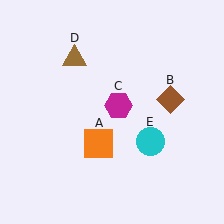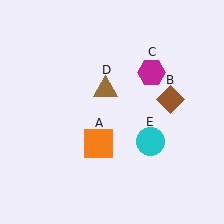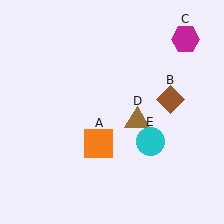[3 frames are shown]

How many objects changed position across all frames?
2 objects changed position: magenta hexagon (object C), brown triangle (object D).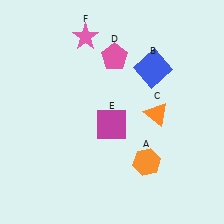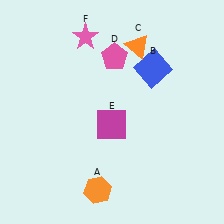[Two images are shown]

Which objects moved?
The objects that moved are: the orange hexagon (A), the orange triangle (C).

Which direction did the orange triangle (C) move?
The orange triangle (C) moved up.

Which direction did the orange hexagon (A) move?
The orange hexagon (A) moved left.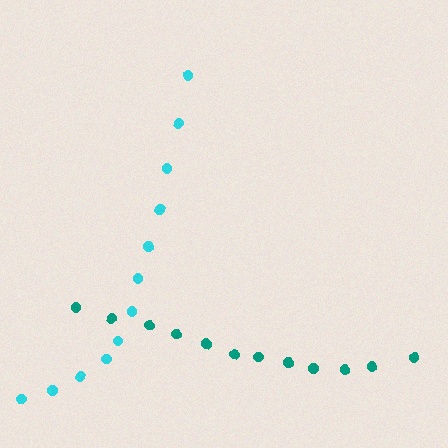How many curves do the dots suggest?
There are 2 distinct paths.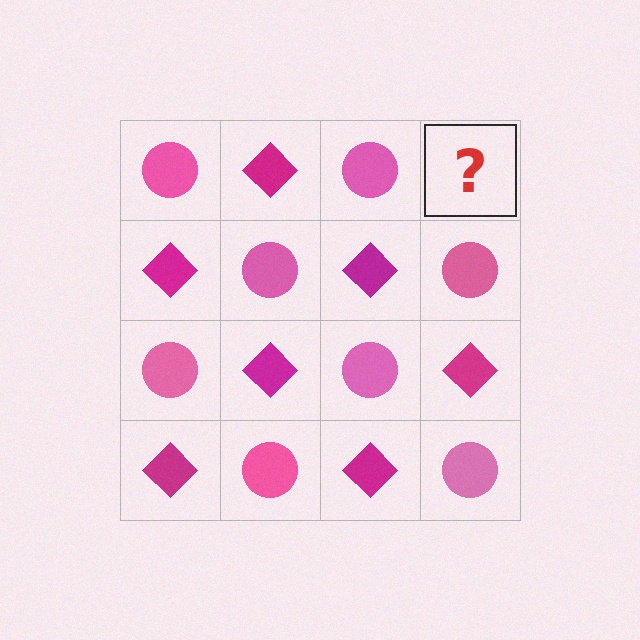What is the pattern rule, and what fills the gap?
The rule is that it alternates pink circle and magenta diamond in a checkerboard pattern. The gap should be filled with a magenta diamond.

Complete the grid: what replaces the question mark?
The question mark should be replaced with a magenta diamond.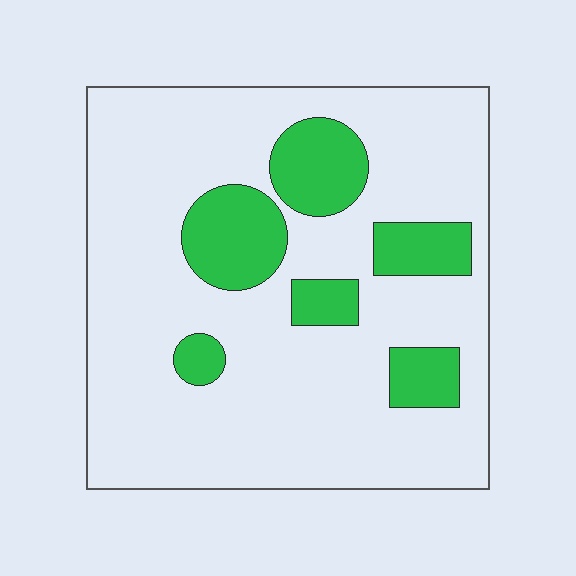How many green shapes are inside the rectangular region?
6.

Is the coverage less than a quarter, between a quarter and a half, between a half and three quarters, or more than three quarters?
Less than a quarter.